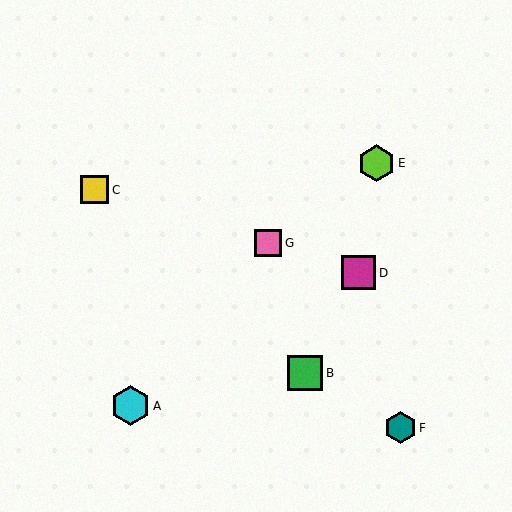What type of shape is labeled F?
Shape F is a teal hexagon.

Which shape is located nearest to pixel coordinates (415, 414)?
The teal hexagon (labeled F) at (400, 428) is nearest to that location.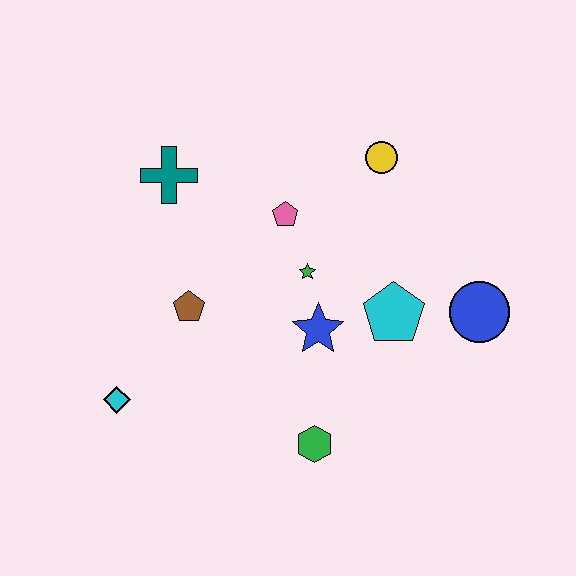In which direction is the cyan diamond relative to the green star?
The cyan diamond is to the left of the green star.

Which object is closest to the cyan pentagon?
The blue star is closest to the cyan pentagon.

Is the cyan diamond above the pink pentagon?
No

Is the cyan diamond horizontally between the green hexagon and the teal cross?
No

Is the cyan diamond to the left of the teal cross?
Yes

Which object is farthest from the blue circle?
The cyan diamond is farthest from the blue circle.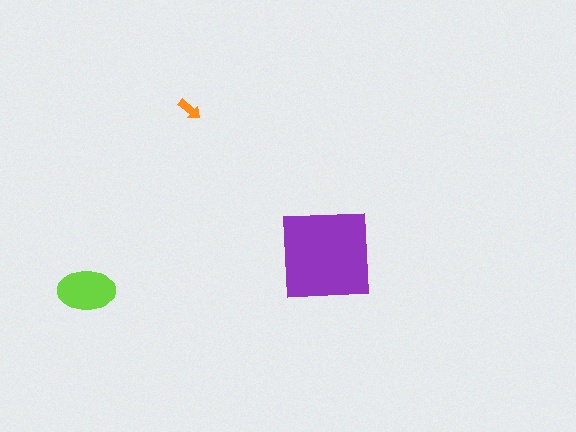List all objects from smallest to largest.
The orange arrow, the lime ellipse, the purple square.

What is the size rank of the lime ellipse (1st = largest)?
2nd.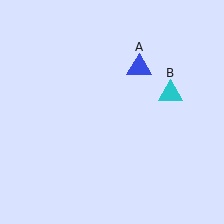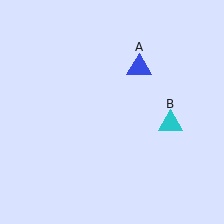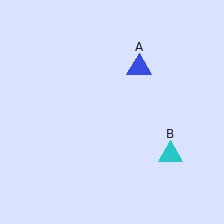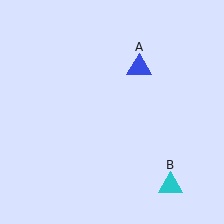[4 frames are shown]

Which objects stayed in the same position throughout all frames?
Blue triangle (object A) remained stationary.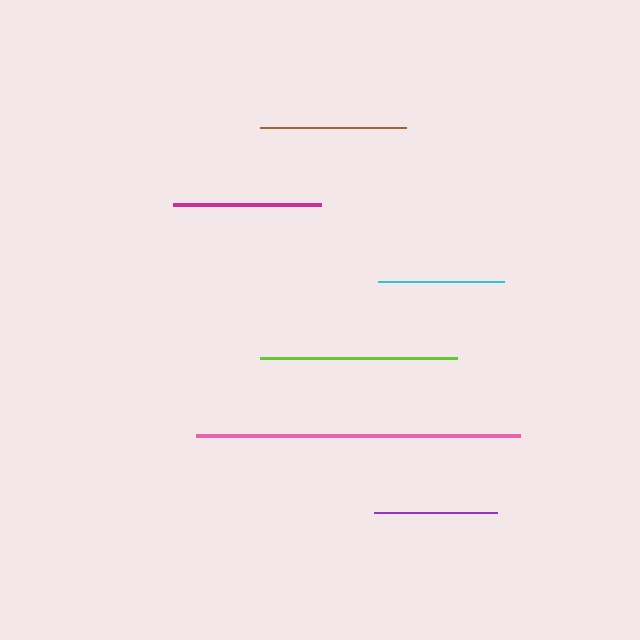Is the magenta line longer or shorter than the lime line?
The lime line is longer than the magenta line.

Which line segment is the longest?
The pink line is the longest at approximately 323 pixels.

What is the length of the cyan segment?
The cyan segment is approximately 125 pixels long.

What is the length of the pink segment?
The pink segment is approximately 323 pixels long.